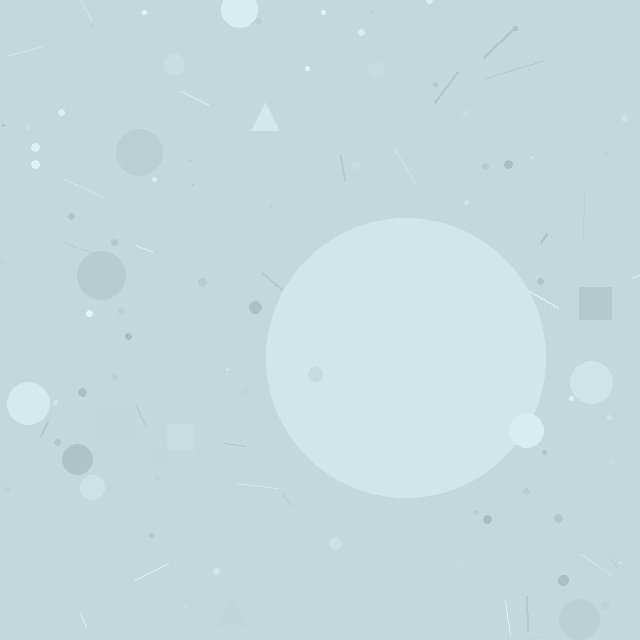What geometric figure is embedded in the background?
A circle is embedded in the background.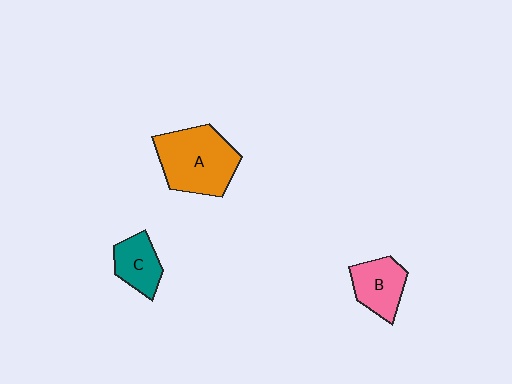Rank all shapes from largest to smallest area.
From largest to smallest: A (orange), B (pink), C (teal).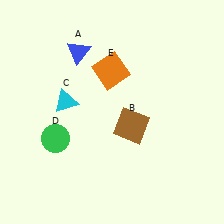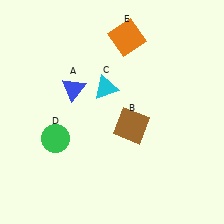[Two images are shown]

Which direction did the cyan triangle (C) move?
The cyan triangle (C) moved right.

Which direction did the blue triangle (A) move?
The blue triangle (A) moved down.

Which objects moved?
The objects that moved are: the blue triangle (A), the cyan triangle (C), the orange square (E).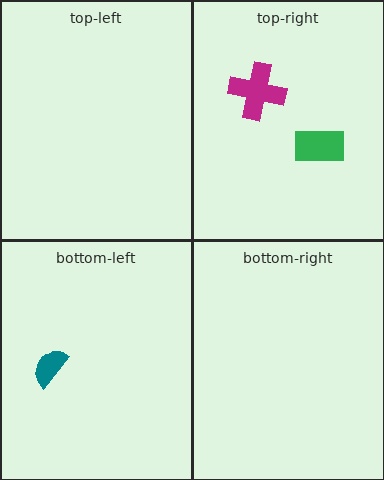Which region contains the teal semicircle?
The bottom-left region.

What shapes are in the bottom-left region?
The teal semicircle.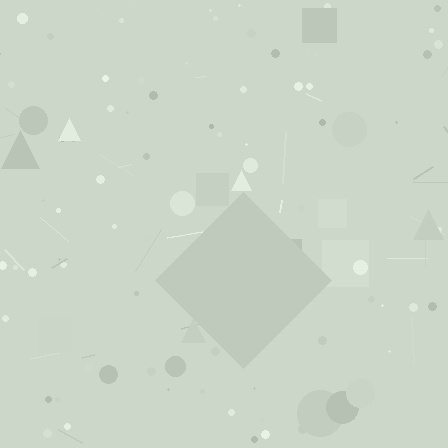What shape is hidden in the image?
A diamond is hidden in the image.